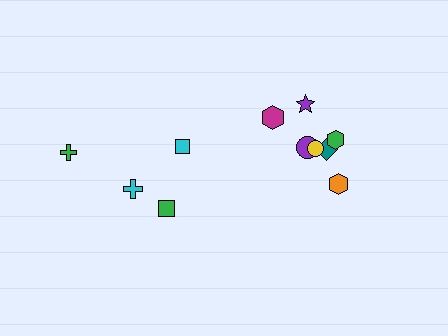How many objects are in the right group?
There are 7 objects.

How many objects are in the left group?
There are 4 objects.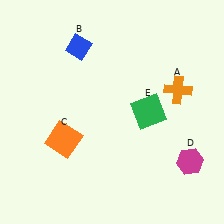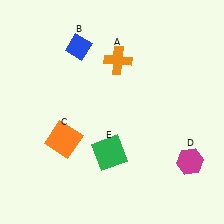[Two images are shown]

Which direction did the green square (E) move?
The green square (E) moved down.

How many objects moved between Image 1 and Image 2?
2 objects moved between the two images.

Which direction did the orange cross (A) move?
The orange cross (A) moved left.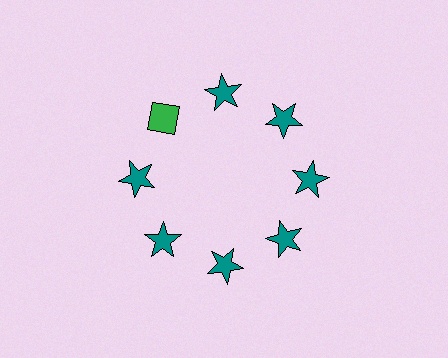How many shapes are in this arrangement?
There are 8 shapes arranged in a ring pattern.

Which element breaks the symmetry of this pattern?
The green diamond at roughly the 10 o'clock position breaks the symmetry. All other shapes are teal stars.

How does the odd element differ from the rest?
It differs in both color (green instead of teal) and shape (diamond instead of star).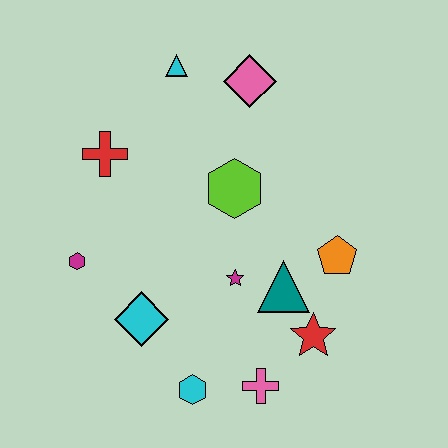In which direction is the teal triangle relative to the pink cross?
The teal triangle is above the pink cross.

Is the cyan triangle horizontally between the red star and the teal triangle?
No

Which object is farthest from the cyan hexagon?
The cyan triangle is farthest from the cyan hexagon.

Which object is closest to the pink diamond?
The cyan triangle is closest to the pink diamond.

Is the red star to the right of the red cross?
Yes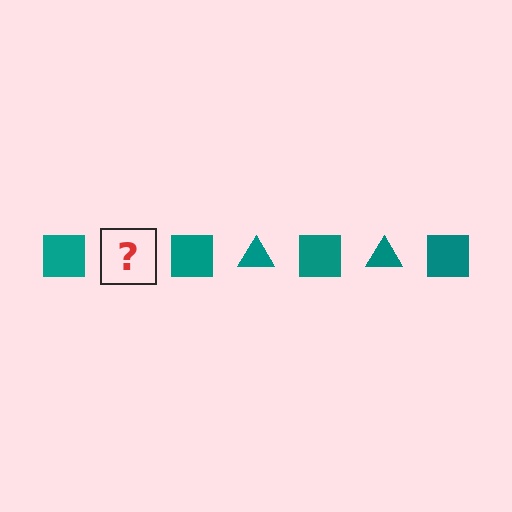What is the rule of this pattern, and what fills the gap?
The rule is that the pattern cycles through square, triangle shapes in teal. The gap should be filled with a teal triangle.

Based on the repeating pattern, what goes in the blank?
The blank should be a teal triangle.